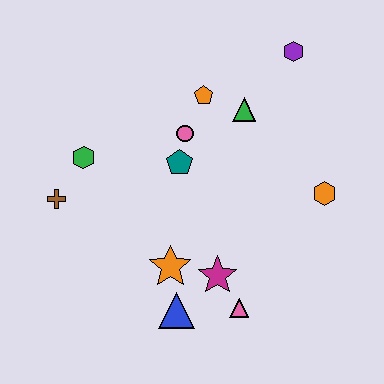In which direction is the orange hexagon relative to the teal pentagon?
The orange hexagon is to the right of the teal pentagon.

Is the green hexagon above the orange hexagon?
Yes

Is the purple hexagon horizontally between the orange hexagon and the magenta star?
Yes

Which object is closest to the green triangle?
The orange pentagon is closest to the green triangle.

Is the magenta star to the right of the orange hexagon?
No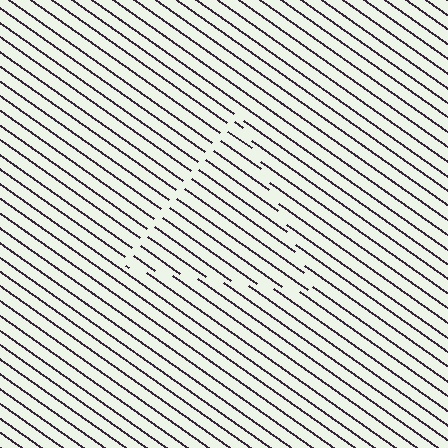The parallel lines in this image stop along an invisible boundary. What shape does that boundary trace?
An illusory triangle. The interior of the shape contains the same grating, shifted by half a period — the contour is defined by the phase discontinuity where line-ends from the inner and outer gratings abut.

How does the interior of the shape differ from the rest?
The interior of the shape contains the same grating, shifted by half a period — the contour is defined by the phase discontinuity where line-ends from the inner and outer gratings abut.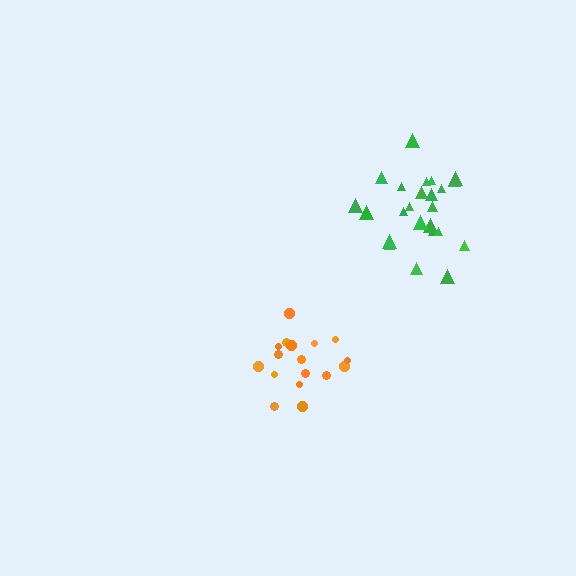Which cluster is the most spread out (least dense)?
Green.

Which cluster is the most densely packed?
Orange.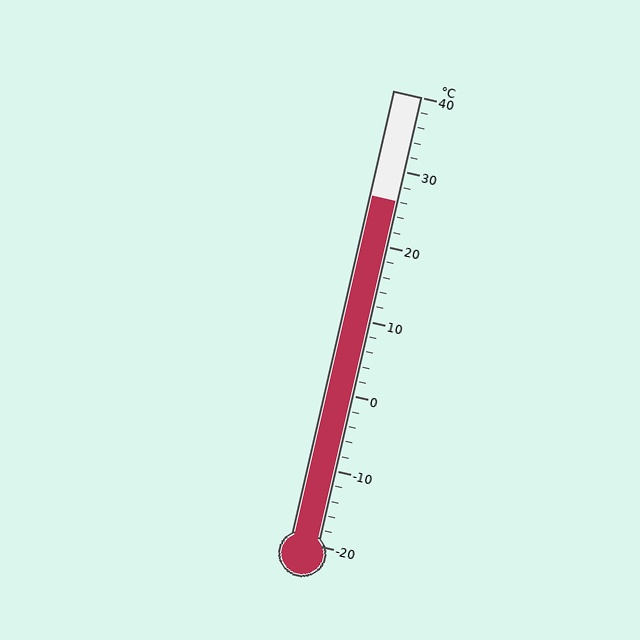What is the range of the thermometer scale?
The thermometer scale ranges from -20°C to 40°C.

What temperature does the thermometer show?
The thermometer shows approximately 26°C.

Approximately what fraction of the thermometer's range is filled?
The thermometer is filled to approximately 75% of its range.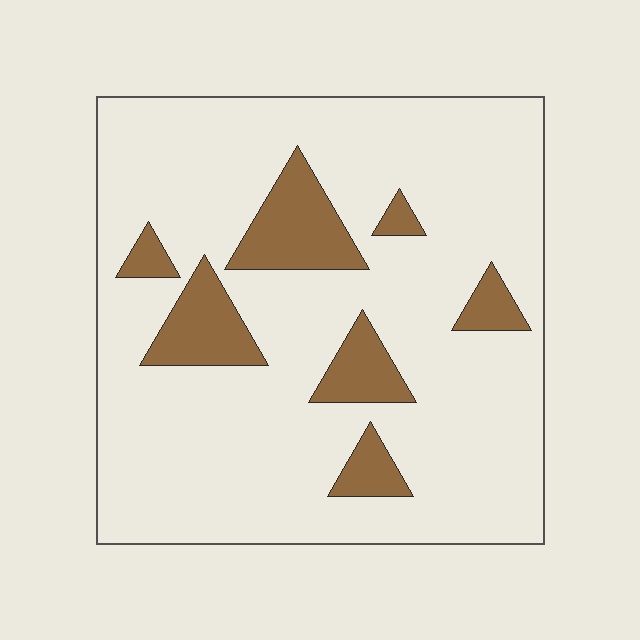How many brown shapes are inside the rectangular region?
7.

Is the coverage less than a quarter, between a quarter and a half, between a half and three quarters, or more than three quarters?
Less than a quarter.